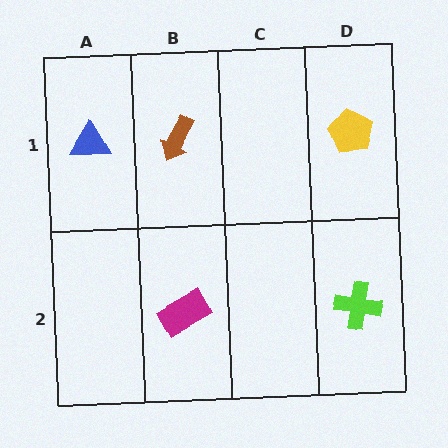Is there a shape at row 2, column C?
No, that cell is empty.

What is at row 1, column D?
A yellow pentagon.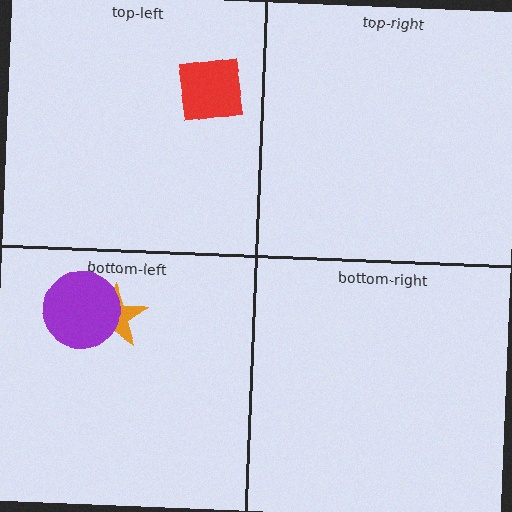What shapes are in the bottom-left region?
The orange star, the purple circle.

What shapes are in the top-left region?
The red square.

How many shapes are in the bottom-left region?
2.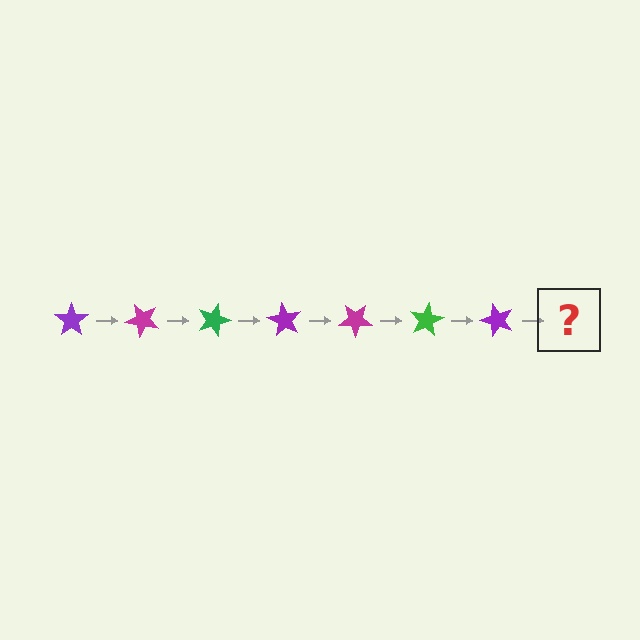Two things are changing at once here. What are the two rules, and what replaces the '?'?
The two rules are that it rotates 45 degrees each step and the color cycles through purple, magenta, and green. The '?' should be a magenta star, rotated 315 degrees from the start.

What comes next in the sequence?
The next element should be a magenta star, rotated 315 degrees from the start.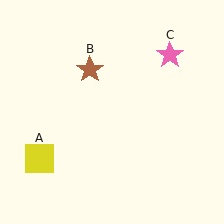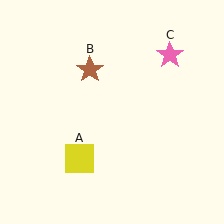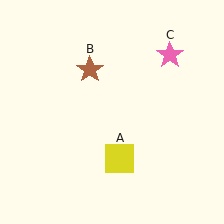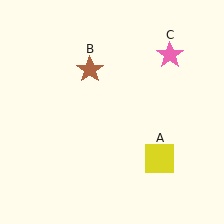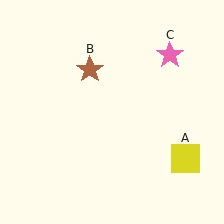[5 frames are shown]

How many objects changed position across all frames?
1 object changed position: yellow square (object A).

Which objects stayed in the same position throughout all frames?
Brown star (object B) and pink star (object C) remained stationary.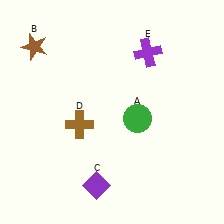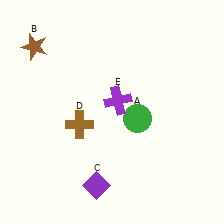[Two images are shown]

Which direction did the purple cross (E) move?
The purple cross (E) moved down.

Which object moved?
The purple cross (E) moved down.